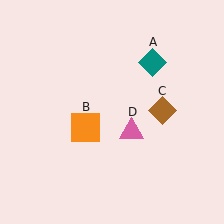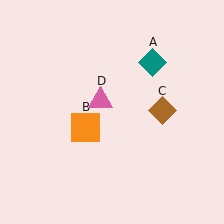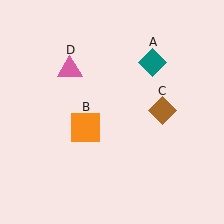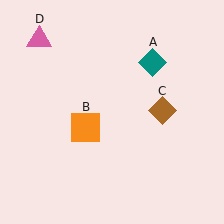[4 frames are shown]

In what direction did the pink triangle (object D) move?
The pink triangle (object D) moved up and to the left.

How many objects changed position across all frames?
1 object changed position: pink triangle (object D).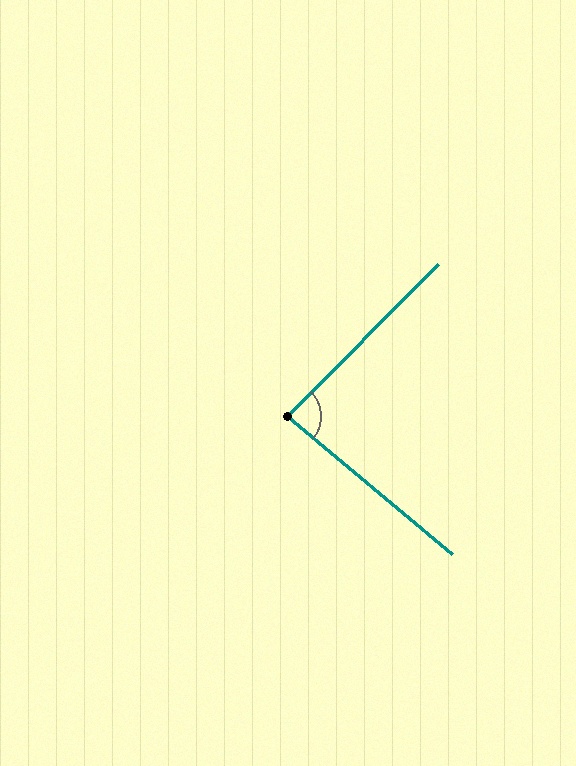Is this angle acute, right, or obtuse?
It is acute.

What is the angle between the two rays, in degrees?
Approximately 85 degrees.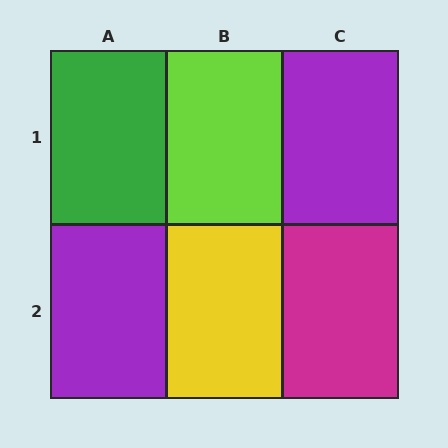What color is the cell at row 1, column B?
Lime.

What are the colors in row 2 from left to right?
Purple, yellow, magenta.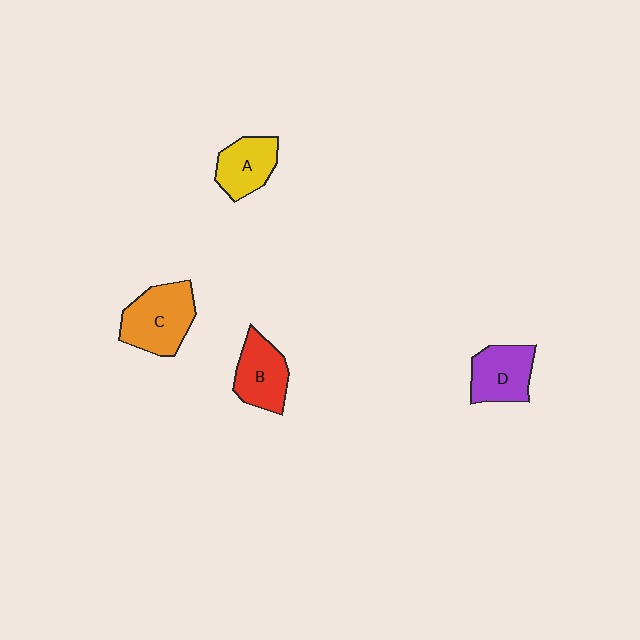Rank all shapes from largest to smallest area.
From largest to smallest: C (orange), D (purple), B (red), A (yellow).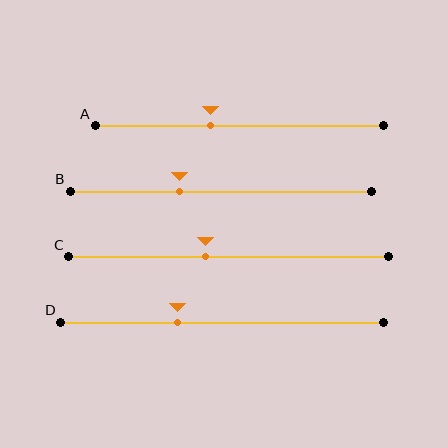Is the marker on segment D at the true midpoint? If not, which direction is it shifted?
No, the marker on segment D is shifted to the left by about 14% of the segment length.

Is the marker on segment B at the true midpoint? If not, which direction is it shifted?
No, the marker on segment B is shifted to the left by about 14% of the segment length.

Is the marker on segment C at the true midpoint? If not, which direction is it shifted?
No, the marker on segment C is shifted to the left by about 7% of the segment length.